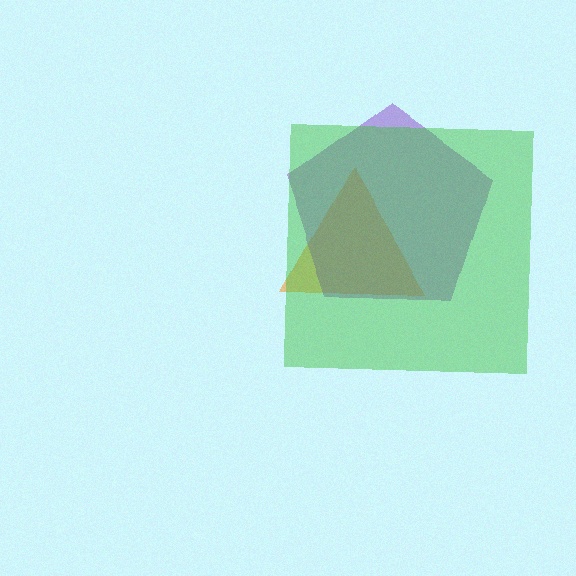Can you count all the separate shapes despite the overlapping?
Yes, there are 3 separate shapes.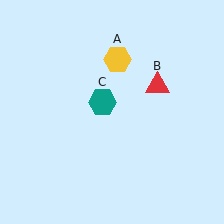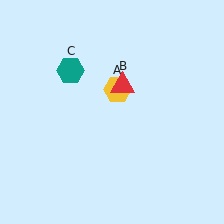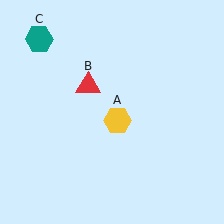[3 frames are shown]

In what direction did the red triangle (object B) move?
The red triangle (object B) moved left.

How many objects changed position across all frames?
3 objects changed position: yellow hexagon (object A), red triangle (object B), teal hexagon (object C).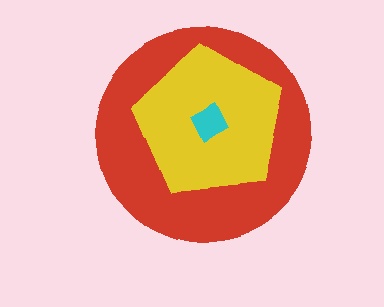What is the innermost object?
The cyan diamond.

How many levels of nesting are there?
3.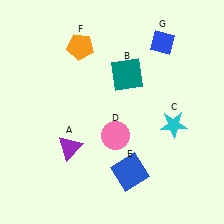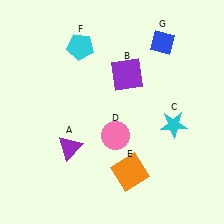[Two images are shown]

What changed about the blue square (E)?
In Image 1, E is blue. In Image 2, it changed to orange.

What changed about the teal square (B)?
In Image 1, B is teal. In Image 2, it changed to purple.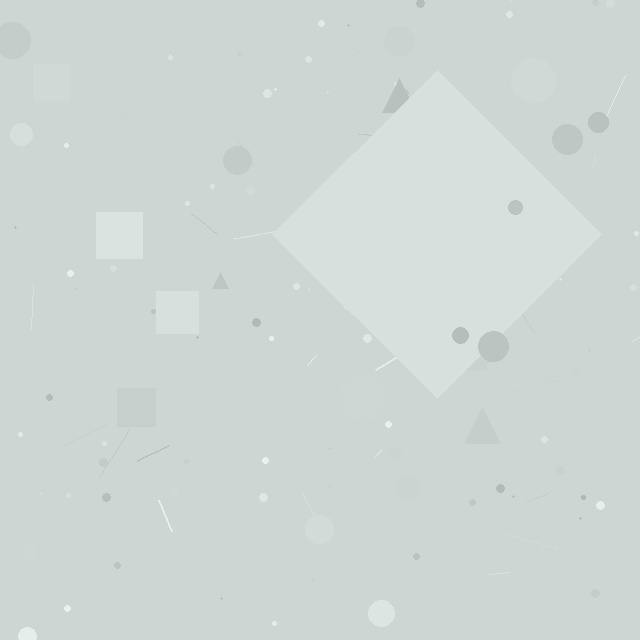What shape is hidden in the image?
A diamond is hidden in the image.